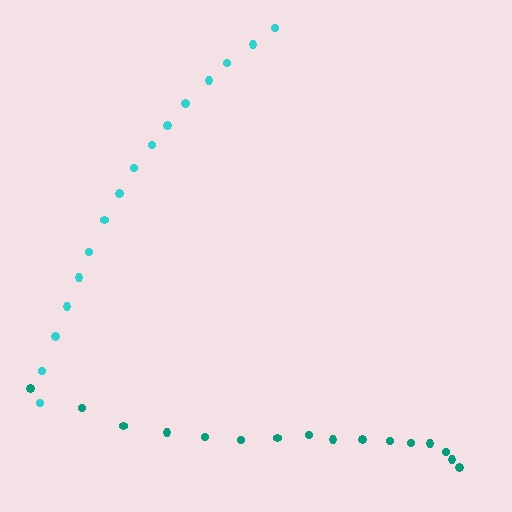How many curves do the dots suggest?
There are 2 distinct paths.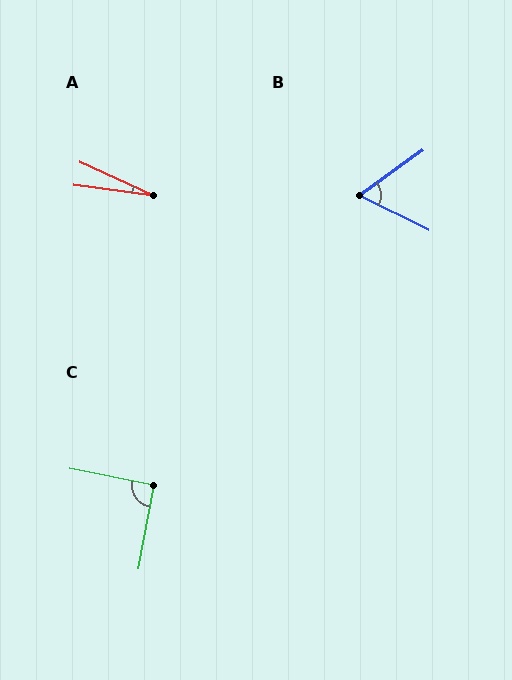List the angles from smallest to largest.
A (17°), B (62°), C (91°).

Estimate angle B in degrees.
Approximately 62 degrees.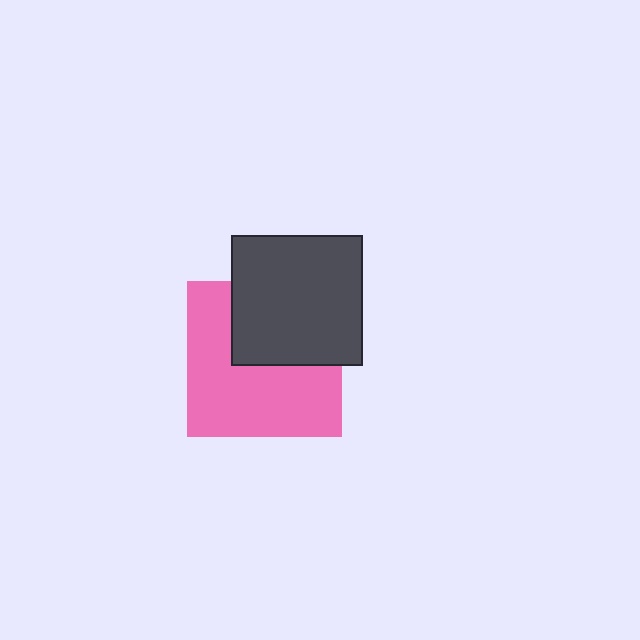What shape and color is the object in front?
The object in front is a dark gray square.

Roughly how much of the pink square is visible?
About half of it is visible (roughly 62%).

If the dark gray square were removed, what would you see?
You would see the complete pink square.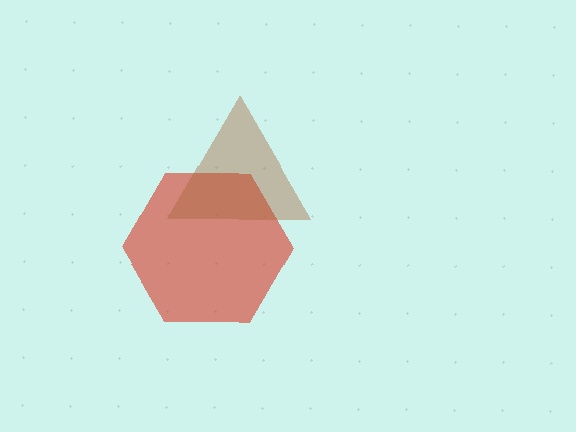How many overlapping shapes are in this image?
There are 2 overlapping shapes in the image.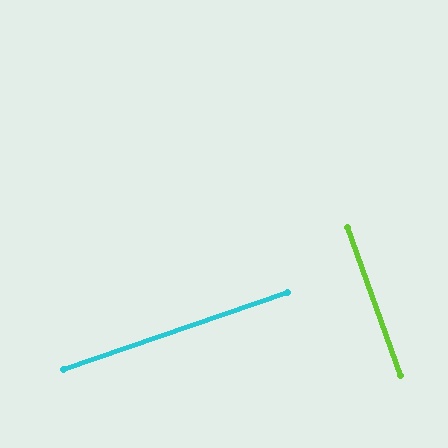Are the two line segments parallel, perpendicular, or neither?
Perpendicular — they meet at approximately 89°.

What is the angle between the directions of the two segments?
Approximately 89 degrees.